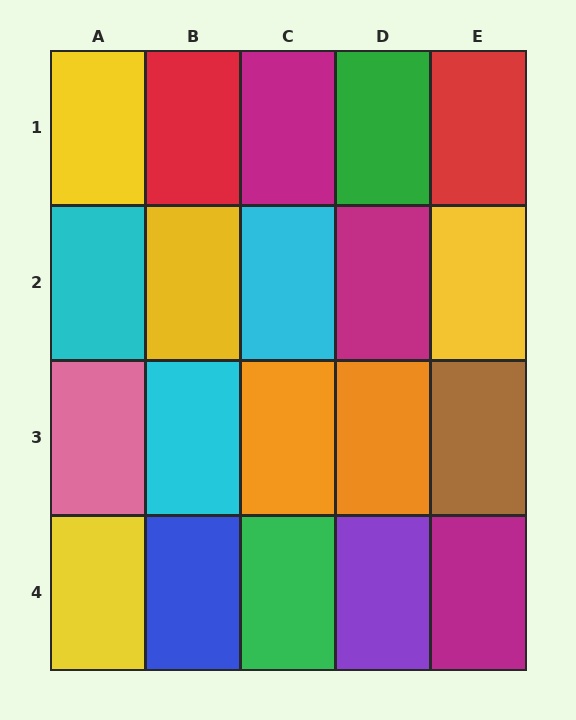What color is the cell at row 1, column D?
Green.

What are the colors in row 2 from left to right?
Cyan, yellow, cyan, magenta, yellow.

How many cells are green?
2 cells are green.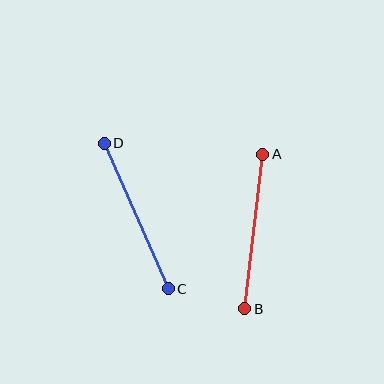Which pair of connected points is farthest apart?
Points C and D are farthest apart.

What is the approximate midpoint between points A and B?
The midpoint is at approximately (254, 232) pixels.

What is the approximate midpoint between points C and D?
The midpoint is at approximately (136, 216) pixels.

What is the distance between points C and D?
The distance is approximately 159 pixels.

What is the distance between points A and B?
The distance is approximately 156 pixels.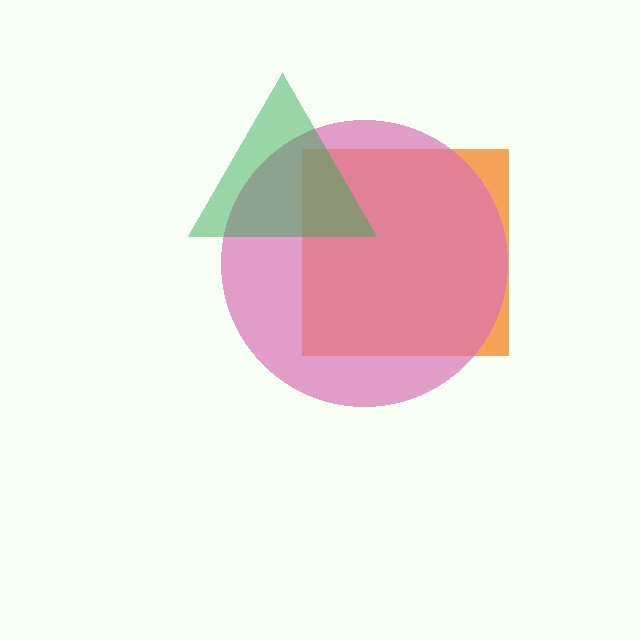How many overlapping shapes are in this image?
There are 3 overlapping shapes in the image.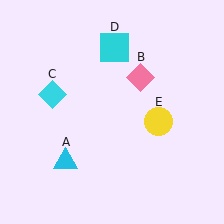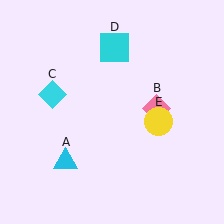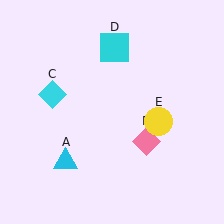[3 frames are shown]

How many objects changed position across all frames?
1 object changed position: pink diamond (object B).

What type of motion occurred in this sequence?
The pink diamond (object B) rotated clockwise around the center of the scene.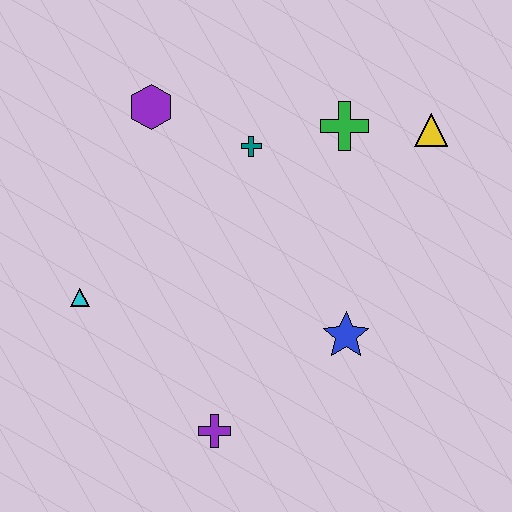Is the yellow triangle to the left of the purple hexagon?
No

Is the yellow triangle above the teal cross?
Yes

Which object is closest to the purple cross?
The blue star is closest to the purple cross.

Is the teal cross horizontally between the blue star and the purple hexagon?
Yes